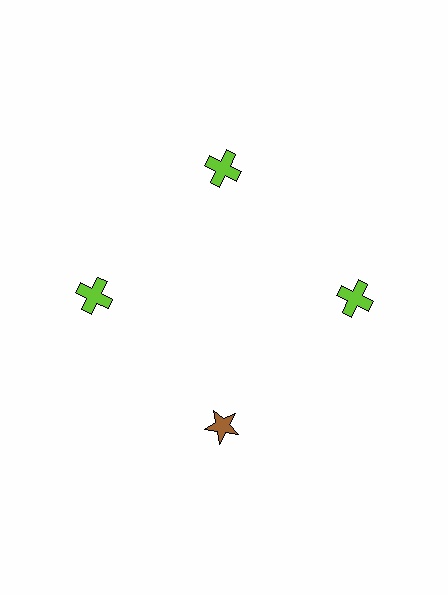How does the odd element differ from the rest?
It differs in both color (brown instead of lime) and shape (star instead of cross).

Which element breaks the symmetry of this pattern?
The brown star at roughly the 6 o'clock position breaks the symmetry. All other shapes are lime crosses.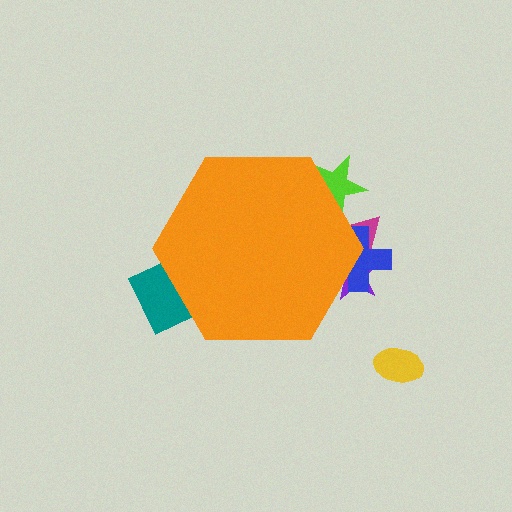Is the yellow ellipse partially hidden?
No, the yellow ellipse is fully visible.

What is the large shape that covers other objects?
An orange hexagon.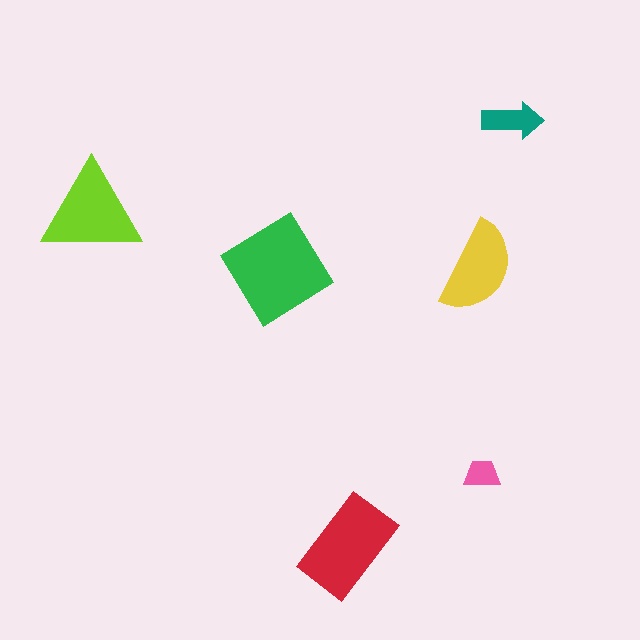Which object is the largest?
The green diamond.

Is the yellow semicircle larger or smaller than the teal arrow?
Larger.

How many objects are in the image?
There are 6 objects in the image.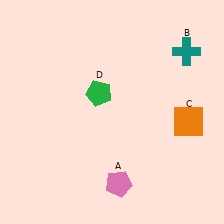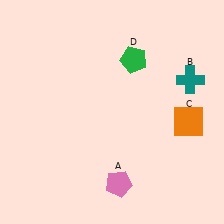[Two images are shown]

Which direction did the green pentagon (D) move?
The green pentagon (D) moved right.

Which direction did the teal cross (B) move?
The teal cross (B) moved down.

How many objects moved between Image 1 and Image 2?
2 objects moved between the two images.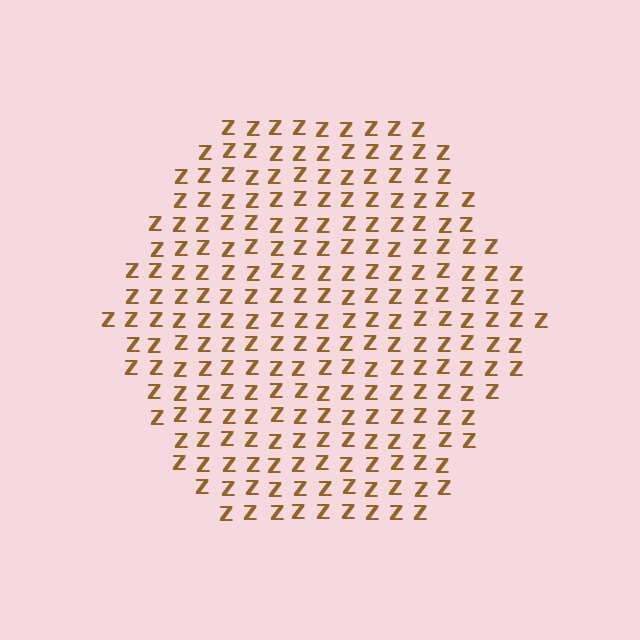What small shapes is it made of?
It is made of small letter Z's.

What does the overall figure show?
The overall figure shows a hexagon.